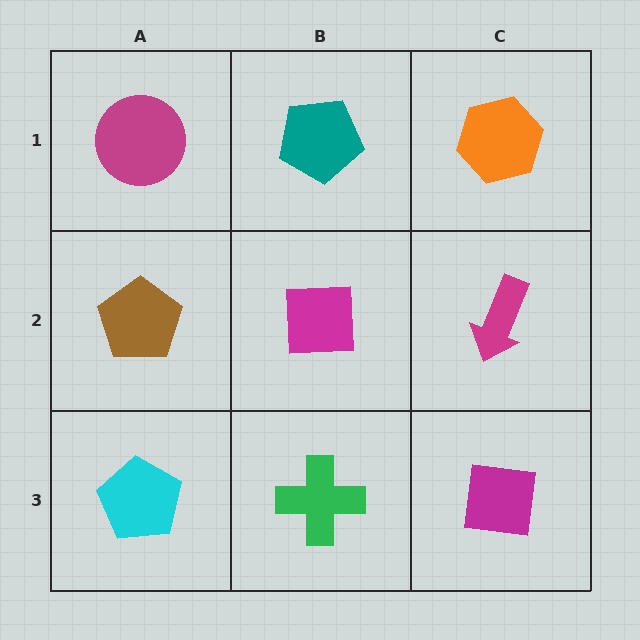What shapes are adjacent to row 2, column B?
A teal pentagon (row 1, column B), a green cross (row 3, column B), a brown pentagon (row 2, column A), a magenta arrow (row 2, column C).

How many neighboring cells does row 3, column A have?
2.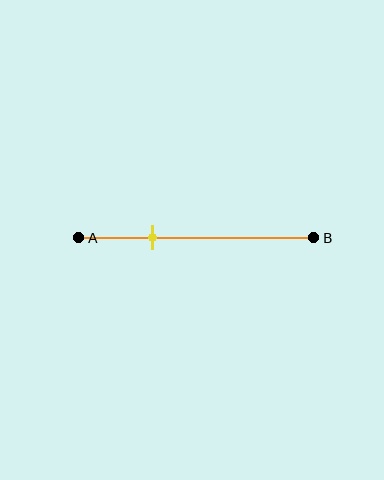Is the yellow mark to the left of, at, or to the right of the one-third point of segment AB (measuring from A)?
The yellow mark is approximately at the one-third point of segment AB.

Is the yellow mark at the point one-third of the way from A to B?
Yes, the mark is approximately at the one-third point.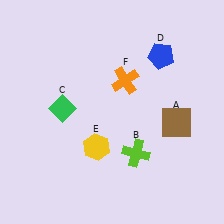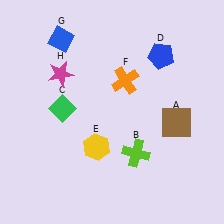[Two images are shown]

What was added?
A blue diamond (G), a magenta star (H) were added in Image 2.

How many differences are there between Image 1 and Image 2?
There are 2 differences between the two images.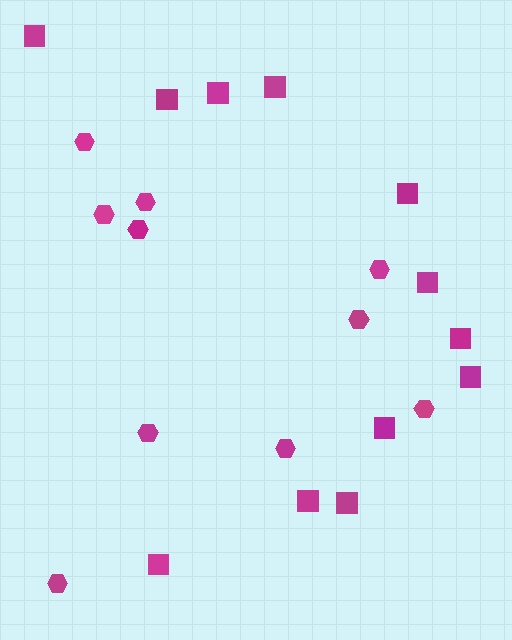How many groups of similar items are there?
There are 2 groups: one group of squares (12) and one group of hexagons (10).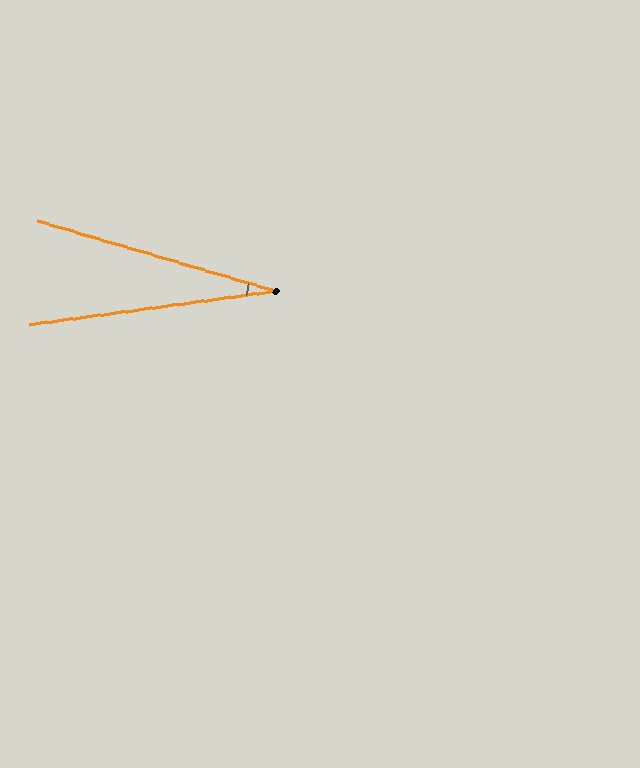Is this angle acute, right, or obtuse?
It is acute.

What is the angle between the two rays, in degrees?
Approximately 24 degrees.